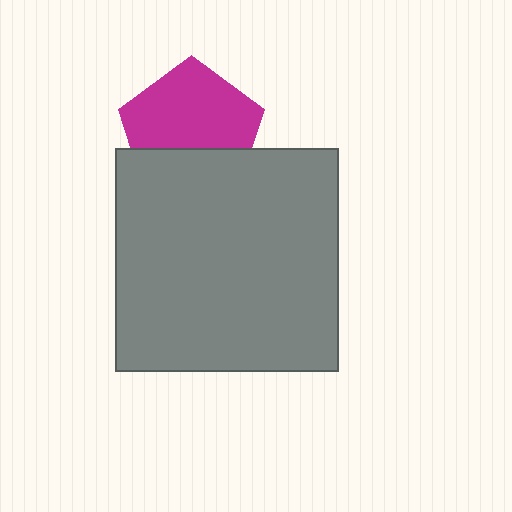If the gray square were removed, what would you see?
You would see the complete magenta pentagon.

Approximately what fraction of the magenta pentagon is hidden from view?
Roughly 36% of the magenta pentagon is hidden behind the gray square.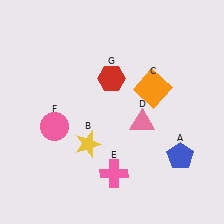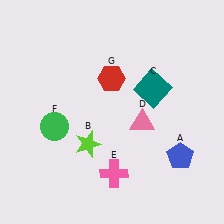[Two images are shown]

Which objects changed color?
B changed from yellow to lime. C changed from orange to teal. F changed from pink to green.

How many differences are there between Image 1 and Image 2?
There are 3 differences between the two images.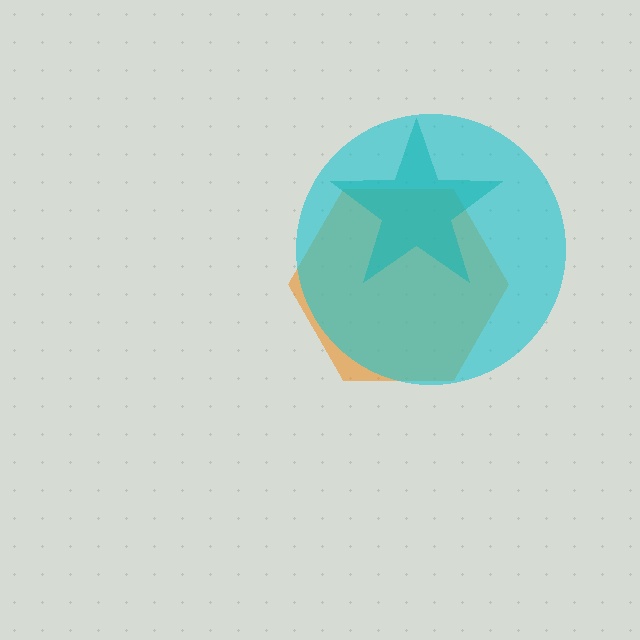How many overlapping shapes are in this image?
There are 3 overlapping shapes in the image.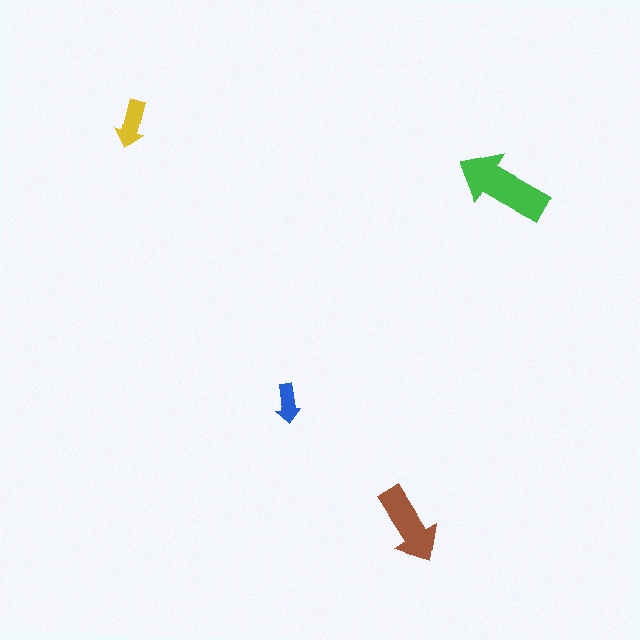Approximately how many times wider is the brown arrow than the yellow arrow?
About 1.5 times wider.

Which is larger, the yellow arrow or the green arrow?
The green one.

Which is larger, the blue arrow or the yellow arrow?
The yellow one.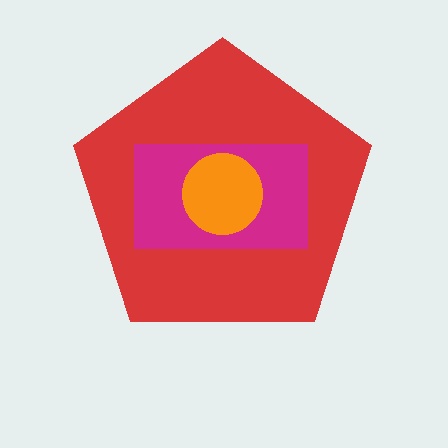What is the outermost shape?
The red pentagon.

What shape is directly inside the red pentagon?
The magenta rectangle.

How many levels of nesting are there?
3.